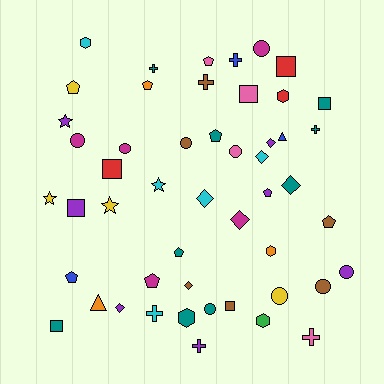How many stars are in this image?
There are 4 stars.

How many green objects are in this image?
There is 1 green object.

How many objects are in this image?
There are 50 objects.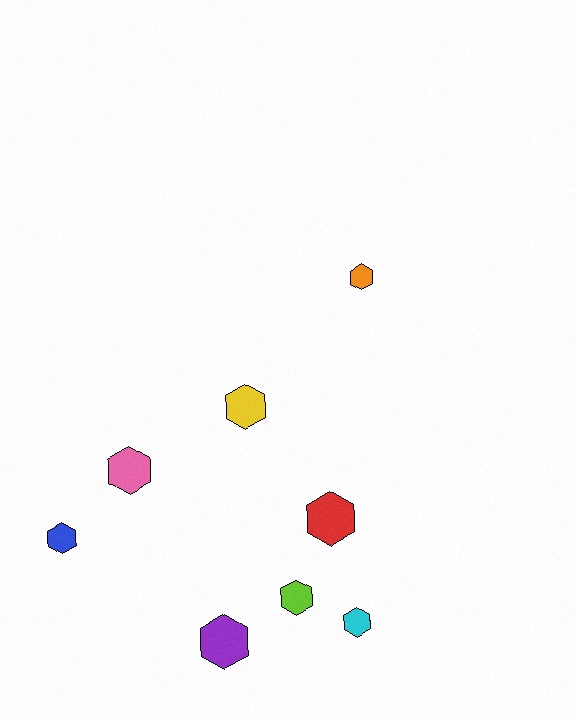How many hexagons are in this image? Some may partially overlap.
There are 8 hexagons.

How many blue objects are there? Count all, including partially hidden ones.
There is 1 blue object.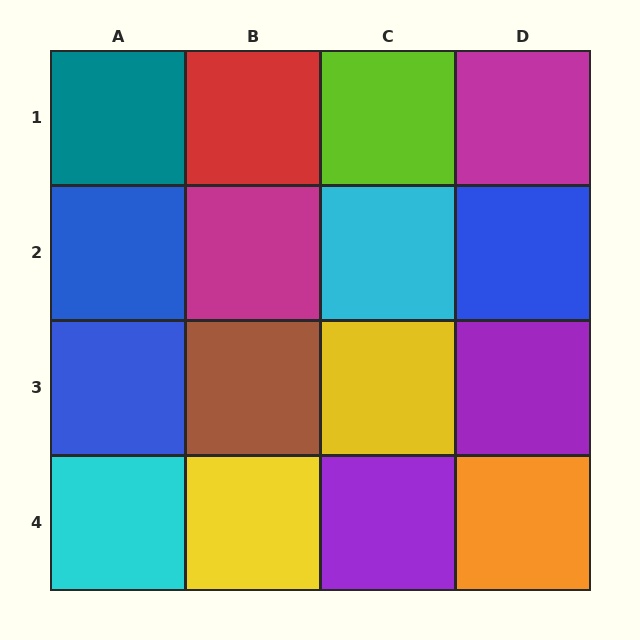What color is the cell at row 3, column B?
Brown.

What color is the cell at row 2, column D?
Blue.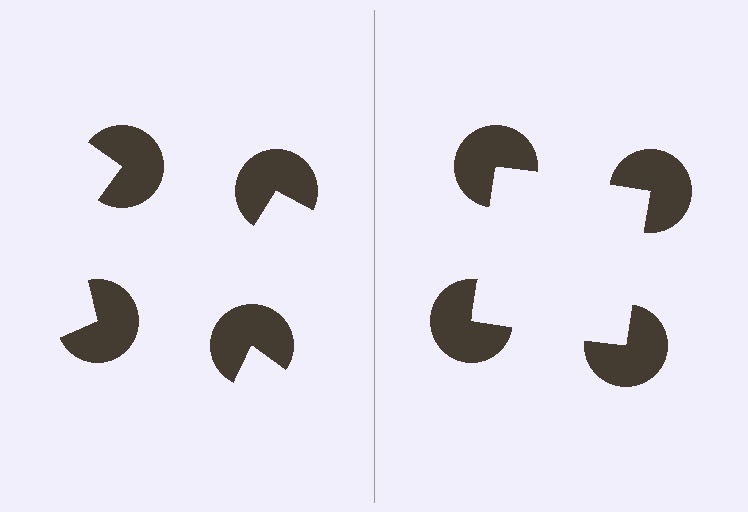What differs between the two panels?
The pac-man discs are positioned identically on both sides; only the wedge orientations differ. On the right they align to a square; on the left they are misaligned.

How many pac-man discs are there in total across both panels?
8 — 4 on each side.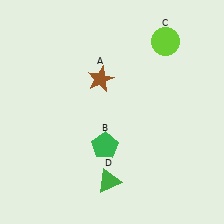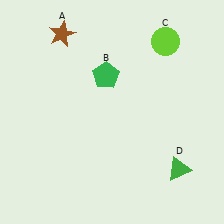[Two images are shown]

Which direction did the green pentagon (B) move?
The green pentagon (B) moved up.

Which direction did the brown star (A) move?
The brown star (A) moved up.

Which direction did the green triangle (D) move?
The green triangle (D) moved right.